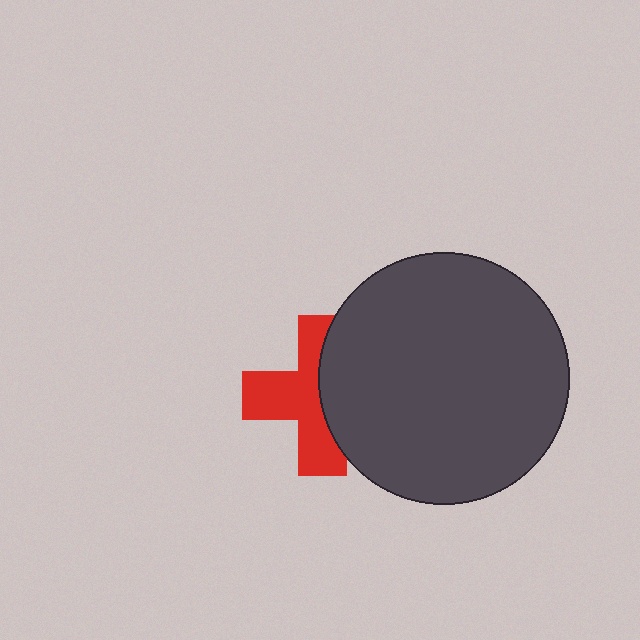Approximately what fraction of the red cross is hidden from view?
Roughly 43% of the red cross is hidden behind the dark gray circle.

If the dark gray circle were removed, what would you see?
You would see the complete red cross.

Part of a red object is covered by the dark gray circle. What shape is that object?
It is a cross.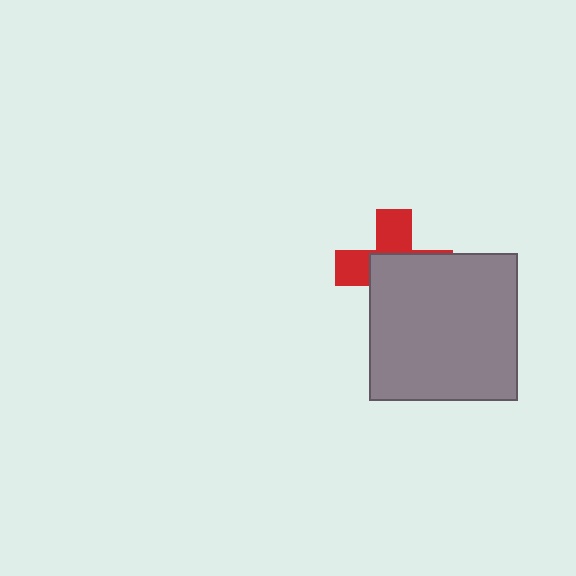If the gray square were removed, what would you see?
You would see the complete red cross.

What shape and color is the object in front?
The object in front is a gray square.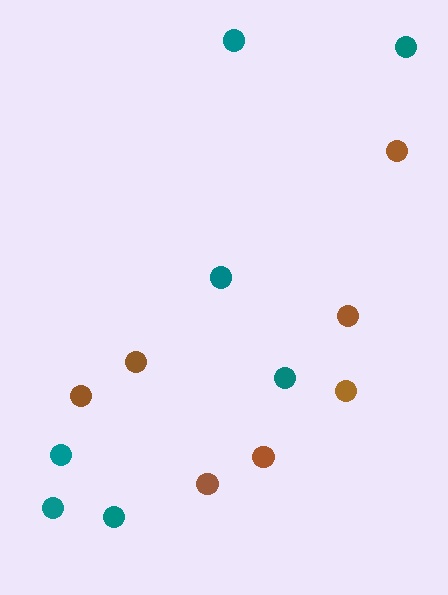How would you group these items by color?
There are 2 groups: one group of teal circles (7) and one group of brown circles (7).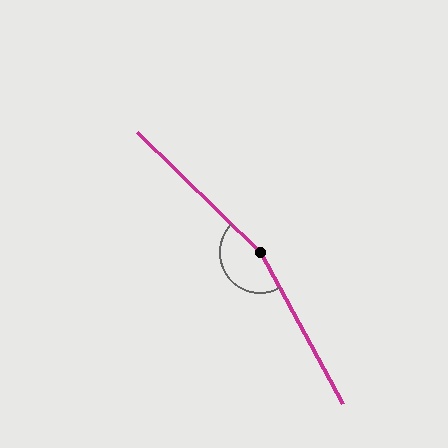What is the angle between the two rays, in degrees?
Approximately 163 degrees.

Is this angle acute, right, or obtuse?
It is obtuse.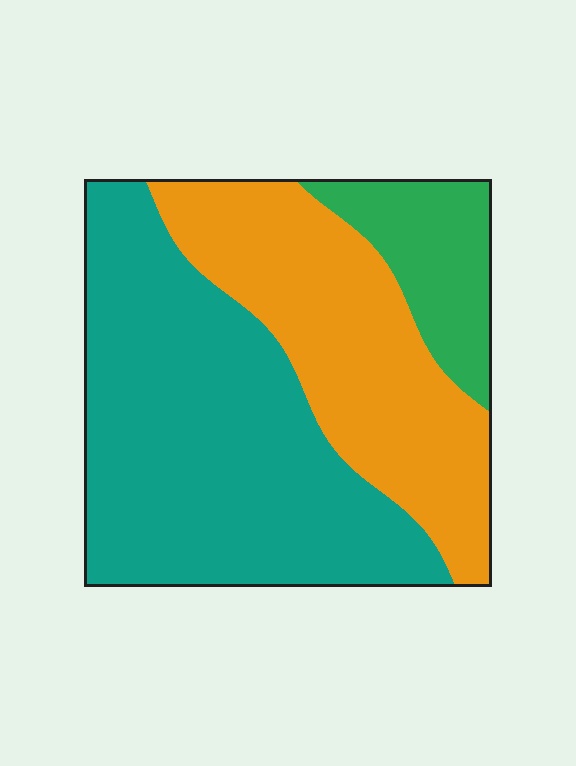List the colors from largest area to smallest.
From largest to smallest: teal, orange, green.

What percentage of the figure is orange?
Orange covers roughly 35% of the figure.